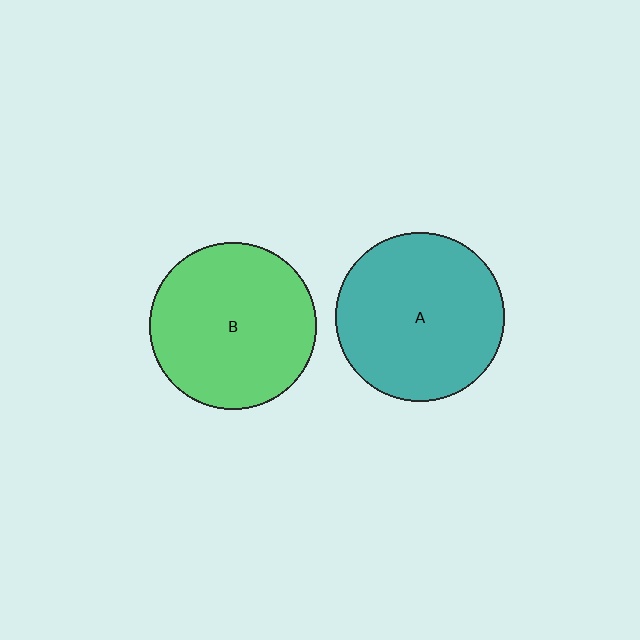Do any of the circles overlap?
No, none of the circles overlap.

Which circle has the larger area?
Circle A (teal).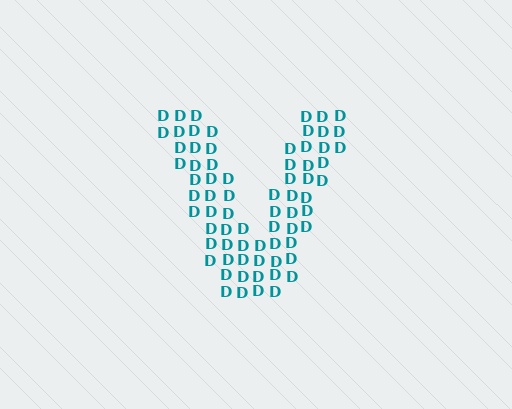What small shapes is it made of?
It is made of small letter D's.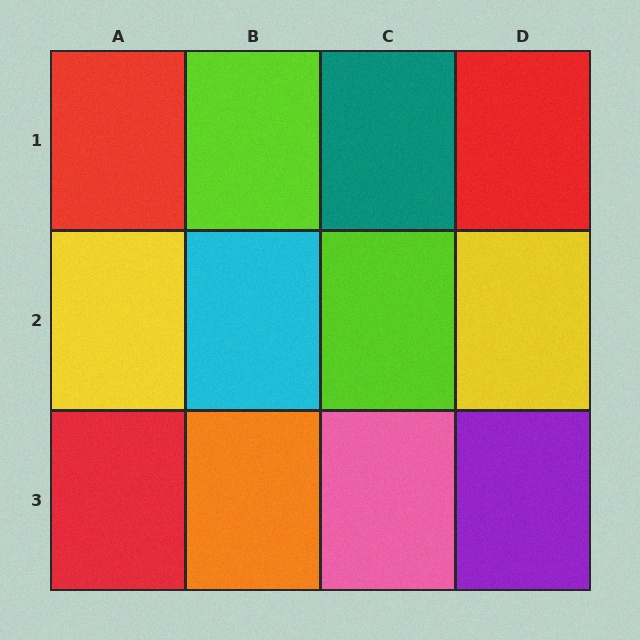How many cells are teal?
1 cell is teal.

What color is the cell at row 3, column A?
Red.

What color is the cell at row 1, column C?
Teal.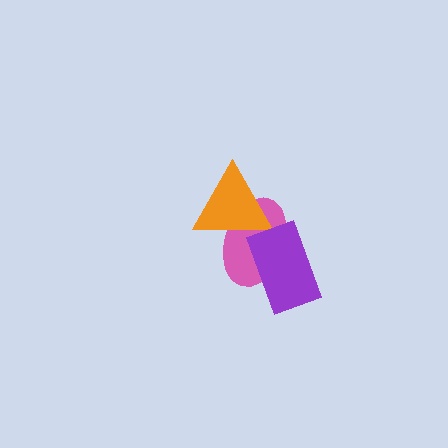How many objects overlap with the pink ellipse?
2 objects overlap with the pink ellipse.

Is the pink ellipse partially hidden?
Yes, it is partially covered by another shape.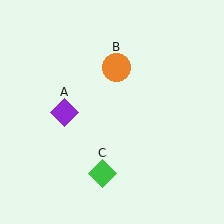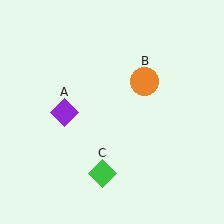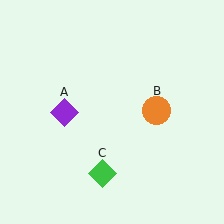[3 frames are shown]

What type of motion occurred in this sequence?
The orange circle (object B) rotated clockwise around the center of the scene.